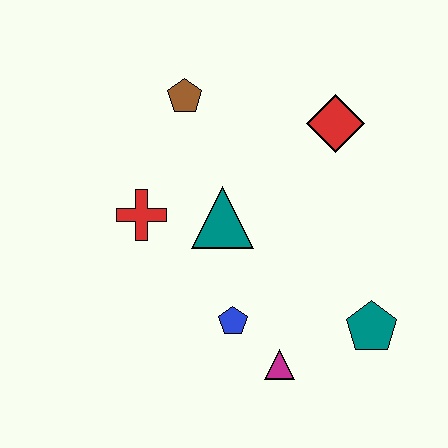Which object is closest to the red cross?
The teal triangle is closest to the red cross.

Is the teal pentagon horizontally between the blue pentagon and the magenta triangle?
No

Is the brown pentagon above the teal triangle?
Yes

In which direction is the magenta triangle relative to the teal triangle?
The magenta triangle is below the teal triangle.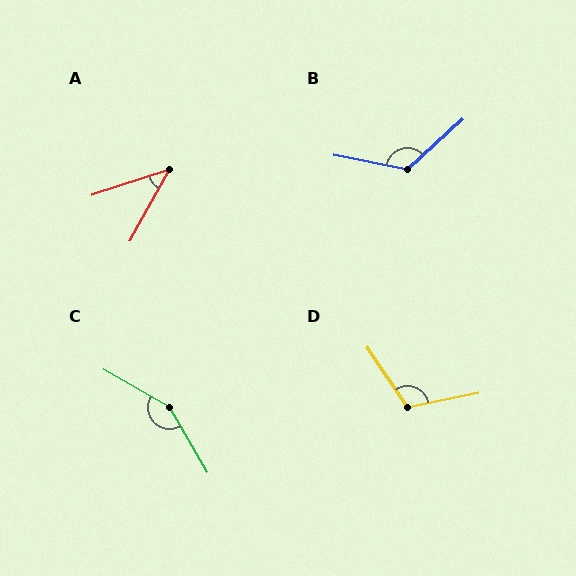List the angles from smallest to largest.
A (43°), D (112°), B (127°), C (150°).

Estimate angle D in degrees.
Approximately 112 degrees.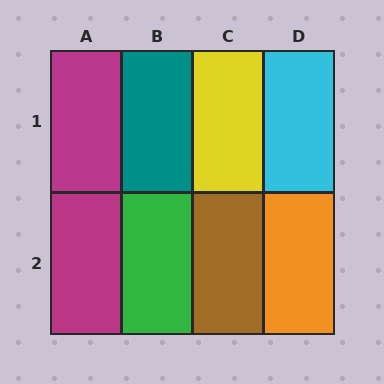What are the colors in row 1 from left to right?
Magenta, teal, yellow, cyan.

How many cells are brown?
1 cell is brown.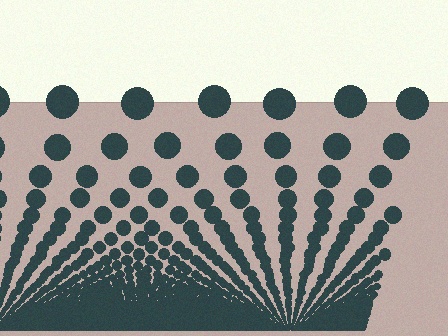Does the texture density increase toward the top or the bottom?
Density increases toward the bottom.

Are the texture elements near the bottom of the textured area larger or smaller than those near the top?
Smaller. The gradient is inverted — elements near the bottom are smaller and denser.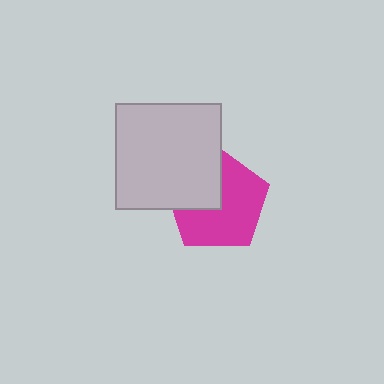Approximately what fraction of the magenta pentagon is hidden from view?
Roughly 34% of the magenta pentagon is hidden behind the light gray square.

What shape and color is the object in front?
The object in front is a light gray square.